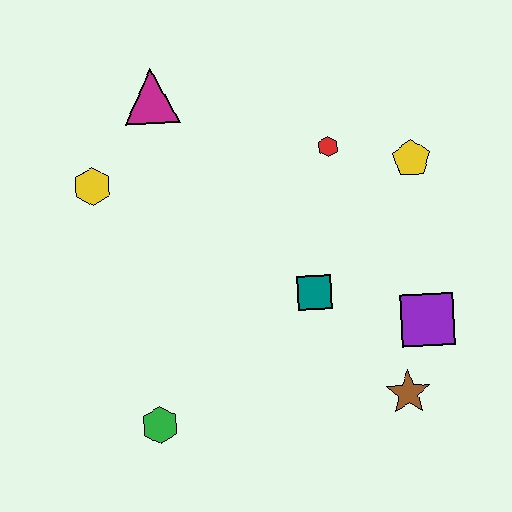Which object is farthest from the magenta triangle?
The brown star is farthest from the magenta triangle.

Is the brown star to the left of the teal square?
No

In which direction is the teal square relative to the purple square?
The teal square is to the left of the purple square.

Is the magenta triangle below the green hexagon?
No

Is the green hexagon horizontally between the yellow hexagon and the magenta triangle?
Yes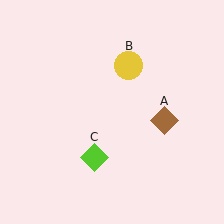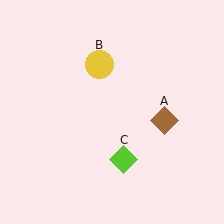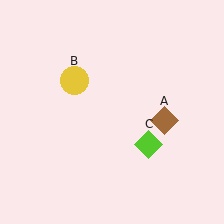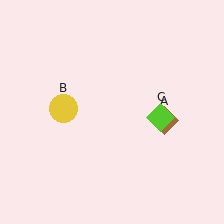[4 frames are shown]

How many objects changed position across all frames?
2 objects changed position: yellow circle (object B), lime diamond (object C).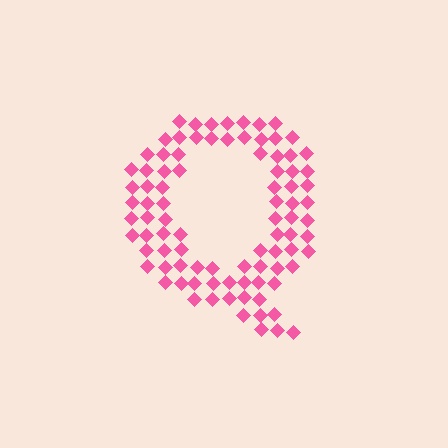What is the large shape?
The large shape is the letter Q.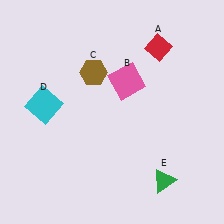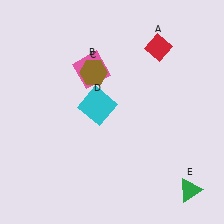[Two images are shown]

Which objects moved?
The objects that moved are: the pink square (B), the cyan square (D), the green triangle (E).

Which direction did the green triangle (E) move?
The green triangle (E) moved right.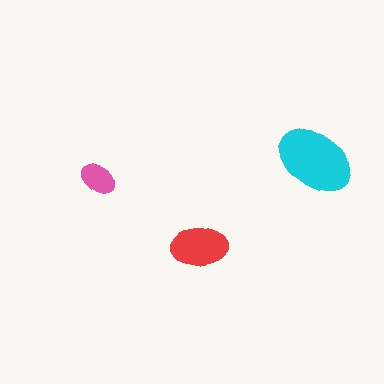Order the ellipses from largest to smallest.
the cyan one, the red one, the pink one.